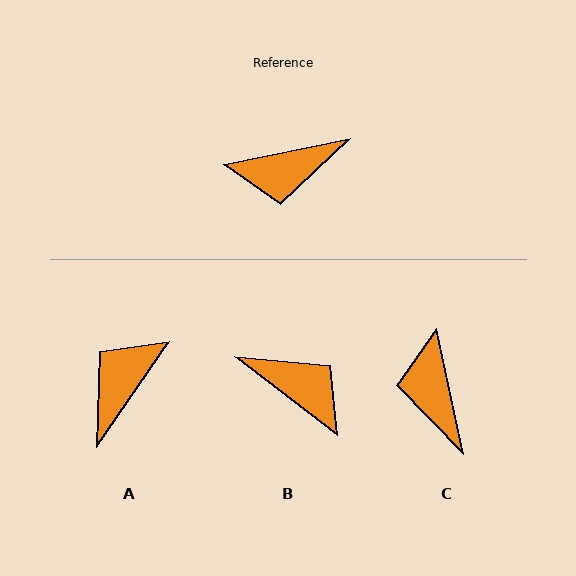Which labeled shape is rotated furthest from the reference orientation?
A, about 136 degrees away.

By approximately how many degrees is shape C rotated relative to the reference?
Approximately 89 degrees clockwise.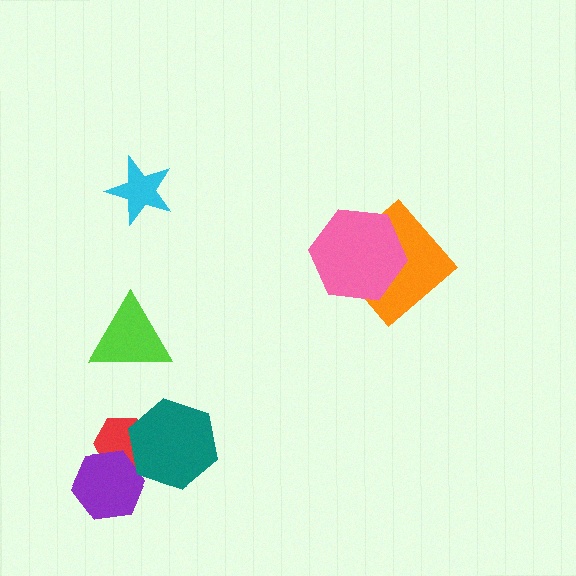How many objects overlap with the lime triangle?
0 objects overlap with the lime triangle.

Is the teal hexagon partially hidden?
No, no other shape covers it.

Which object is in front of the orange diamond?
The pink hexagon is in front of the orange diamond.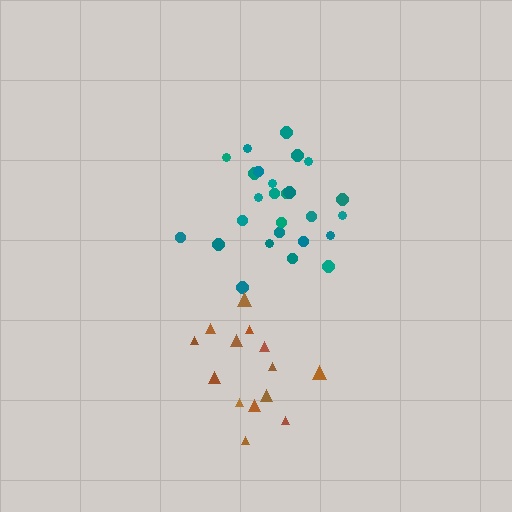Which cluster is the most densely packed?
Teal.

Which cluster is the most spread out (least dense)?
Brown.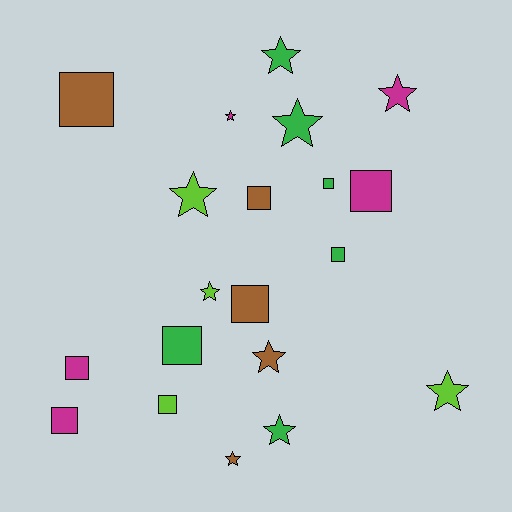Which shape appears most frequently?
Star, with 10 objects.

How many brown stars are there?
There are 2 brown stars.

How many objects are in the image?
There are 20 objects.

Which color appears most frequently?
Green, with 6 objects.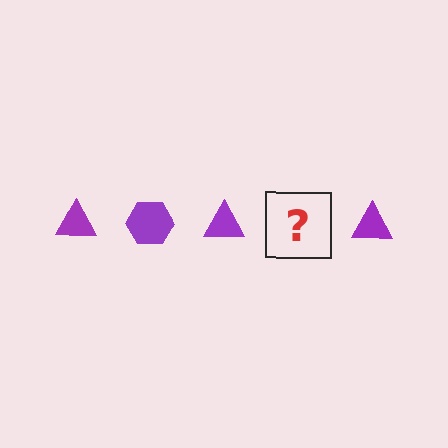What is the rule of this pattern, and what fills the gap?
The rule is that the pattern cycles through triangle, hexagon shapes in purple. The gap should be filled with a purple hexagon.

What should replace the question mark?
The question mark should be replaced with a purple hexagon.